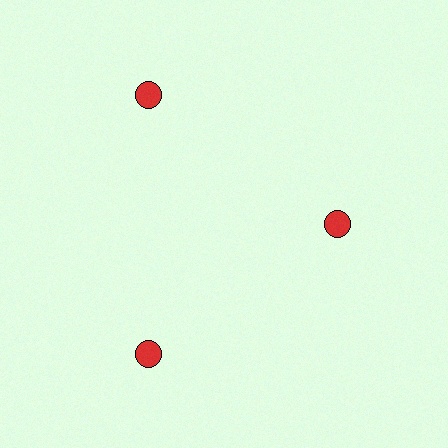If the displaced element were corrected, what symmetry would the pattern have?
It would have 3-fold rotational symmetry — the pattern would map onto itself every 120 degrees.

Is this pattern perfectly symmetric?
No. The 3 red circles are arranged in a ring, but one element near the 3 o'clock position is pulled inward toward the center, breaking the 3-fold rotational symmetry.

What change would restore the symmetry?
The symmetry would be restored by moving it outward, back onto the ring so that all 3 circles sit at equal angles and equal distance from the center.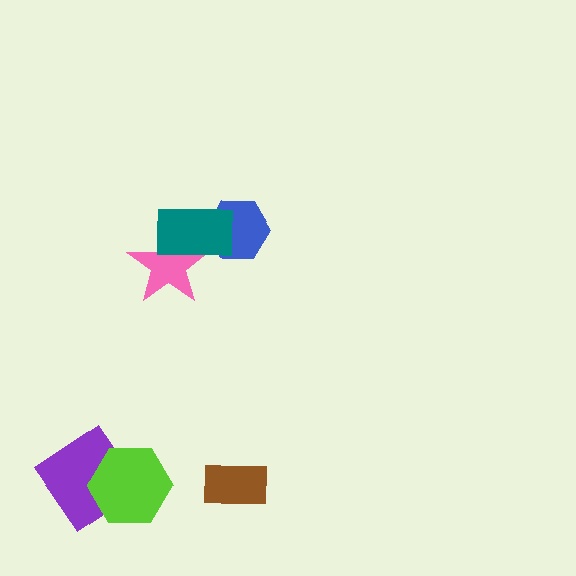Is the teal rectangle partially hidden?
No, no other shape covers it.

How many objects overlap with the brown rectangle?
0 objects overlap with the brown rectangle.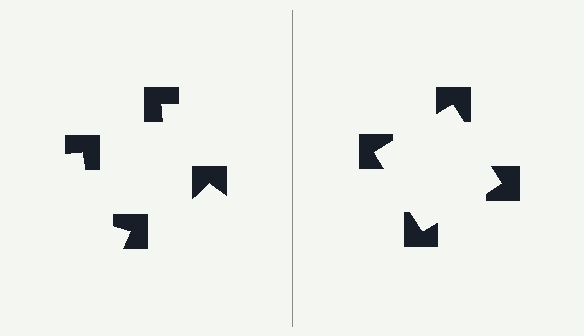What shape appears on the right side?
An illusory square.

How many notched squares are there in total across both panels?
8 — 4 on each side.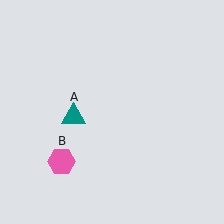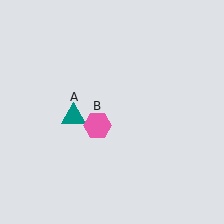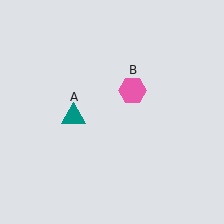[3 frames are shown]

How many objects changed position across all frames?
1 object changed position: pink hexagon (object B).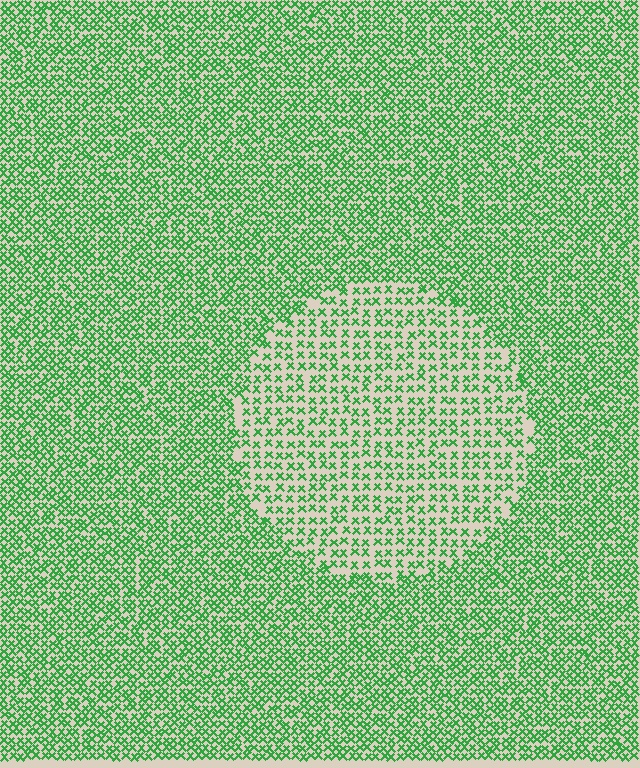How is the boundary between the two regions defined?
The boundary is defined by a change in element density (approximately 1.8x ratio). All elements are the same color, size, and shape.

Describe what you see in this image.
The image contains small green elements arranged at two different densities. A circle-shaped region is visible where the elements are less densely packed than the surrounding area.